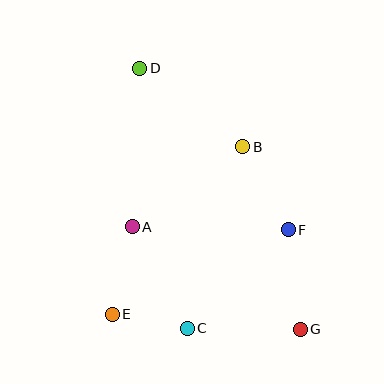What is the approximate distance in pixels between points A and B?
The distance between A and B is approximately 136 pixels.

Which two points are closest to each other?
Points C and E are closest to each other.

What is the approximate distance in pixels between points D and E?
The distance between D and E is approximately 247 pixels.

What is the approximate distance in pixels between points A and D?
The distance between A and D is approximately 159 pixels.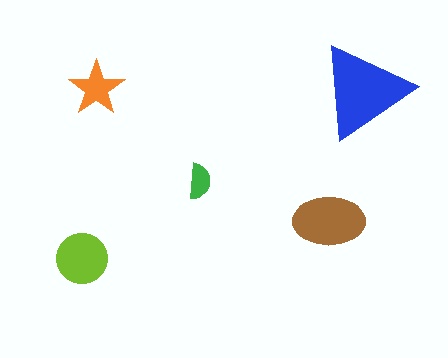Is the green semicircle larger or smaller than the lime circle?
Smaller.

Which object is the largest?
The blue triangle.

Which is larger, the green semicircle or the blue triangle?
The blue triangle.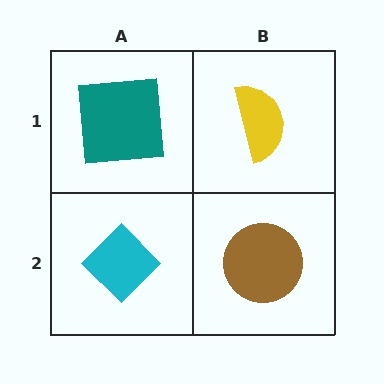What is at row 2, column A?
A cyan diamond.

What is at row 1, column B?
A yellow semicircle.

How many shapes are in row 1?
2 shapes.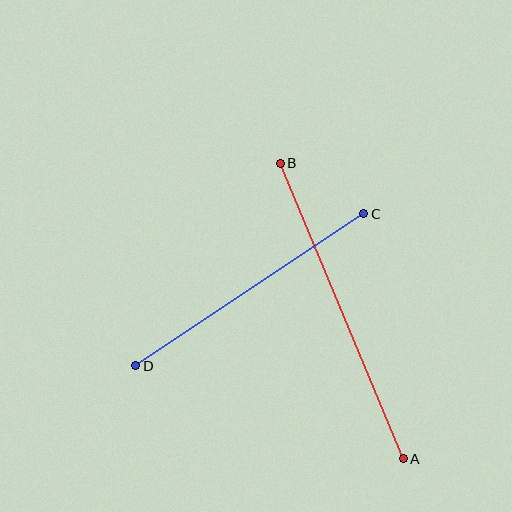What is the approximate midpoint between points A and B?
The midpoint is at approximately (342, 311) pixels.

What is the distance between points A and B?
The distance is approximately 320 pixels.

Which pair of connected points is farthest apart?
Points A and B are farthest apart.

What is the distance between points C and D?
The distance is approximately 274 pixels.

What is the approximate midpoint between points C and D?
The midpoint is at approximately (250, 290) pixels.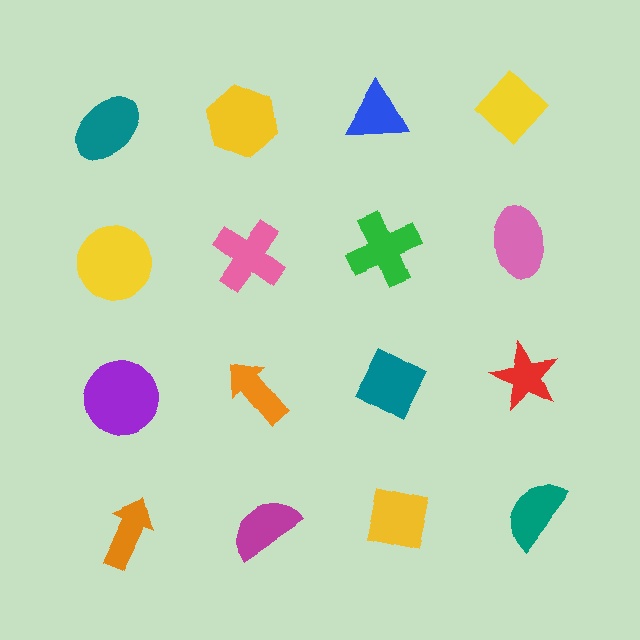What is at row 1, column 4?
A yellow diamond.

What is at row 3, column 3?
A teal diamond.